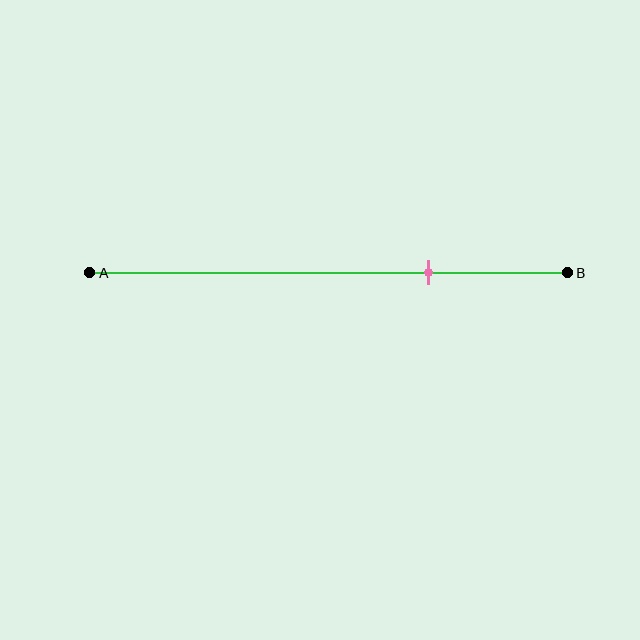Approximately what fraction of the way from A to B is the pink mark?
The pink mark is approximately 70% of the way from A to B.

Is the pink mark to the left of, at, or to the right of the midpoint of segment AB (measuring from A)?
The pink mark is to the right of the midpoint of segment AB.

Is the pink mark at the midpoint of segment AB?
No, the mark is at about 70% from A, not at the 50% midpoint.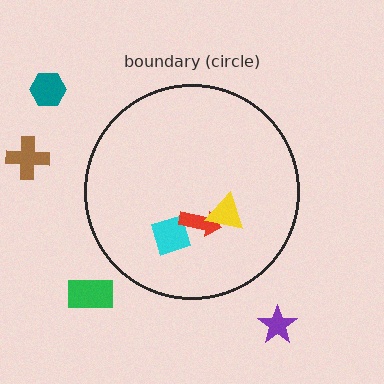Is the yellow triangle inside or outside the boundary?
Inside.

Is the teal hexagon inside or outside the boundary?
Outside.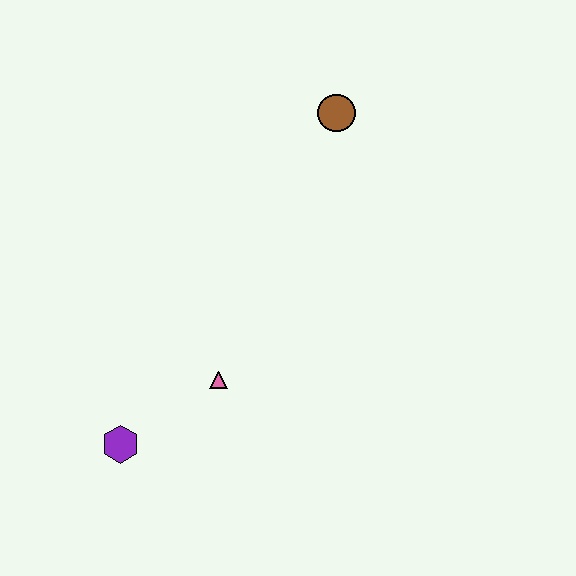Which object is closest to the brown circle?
The pink triangle is closest to the brown circle.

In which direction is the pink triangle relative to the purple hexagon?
The pink triangle is to the right of the purple hexagon.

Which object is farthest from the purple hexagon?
The brown circle is farthest from the purple hexagon.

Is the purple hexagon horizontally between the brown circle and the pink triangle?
No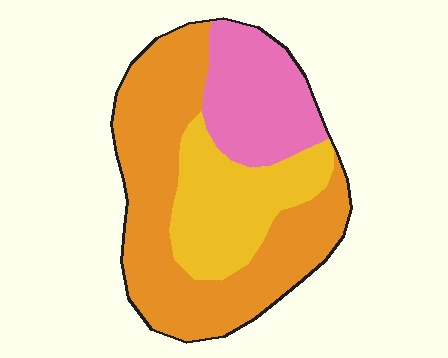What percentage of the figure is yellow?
Yellow takes up about one quarter (1/4) of the figure.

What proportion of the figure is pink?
Pink covers 23% of the figure.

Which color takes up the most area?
Orange, at roughly 50%.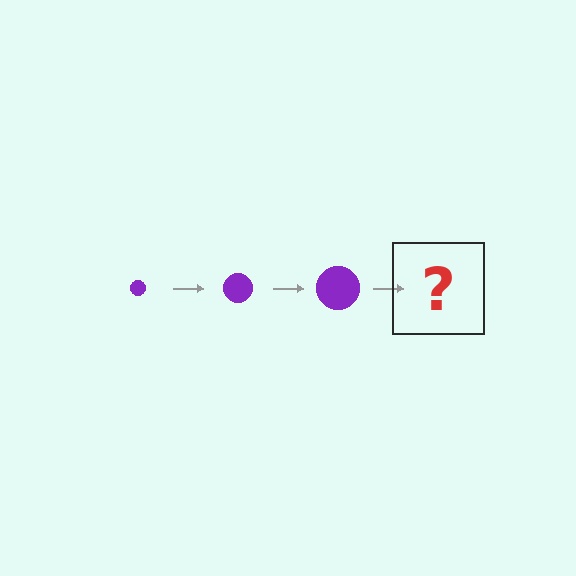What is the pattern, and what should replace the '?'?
The pattern is that the circle gets progressively larger each step. The '?' should be a purple circle, larger than the previous one.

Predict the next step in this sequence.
The next step is a purple circle, larger than the previous one.